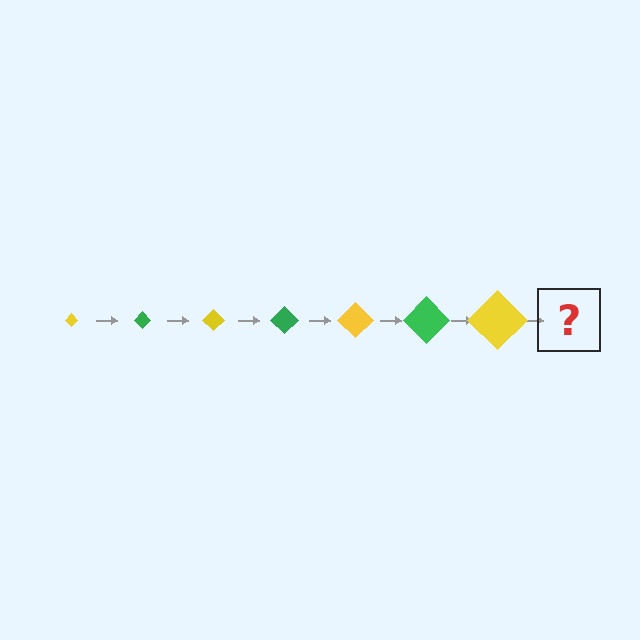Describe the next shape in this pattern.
It should be a green diamond, larger than the previous one.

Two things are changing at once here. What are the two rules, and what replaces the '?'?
The two rules are that the diamond grows larger each step and the color cycles through yellow and green. The '?' should be a green diamond, larger than the previous one.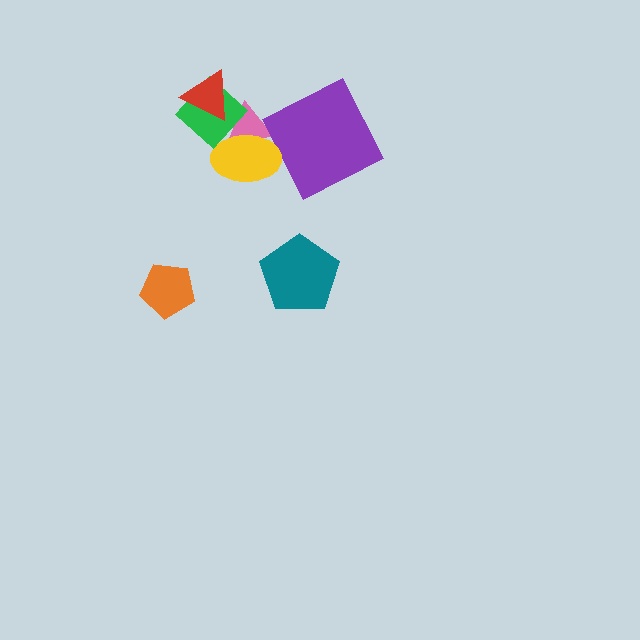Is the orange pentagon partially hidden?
No, no other shape covers it.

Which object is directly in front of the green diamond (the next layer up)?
The red triangle is directly in front of the green diamond.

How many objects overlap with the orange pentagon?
0 objects overlap with the orange pentagon.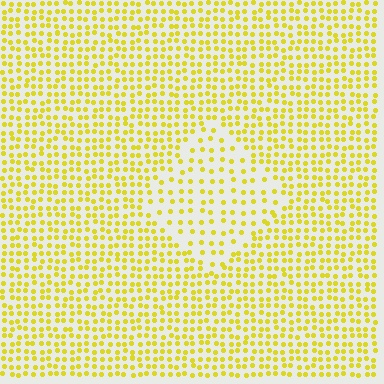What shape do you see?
I see a diamond.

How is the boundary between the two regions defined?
The boundary is defined by a change in element density (approximately 1.9x ratio). All elements are the same color, size, and shape.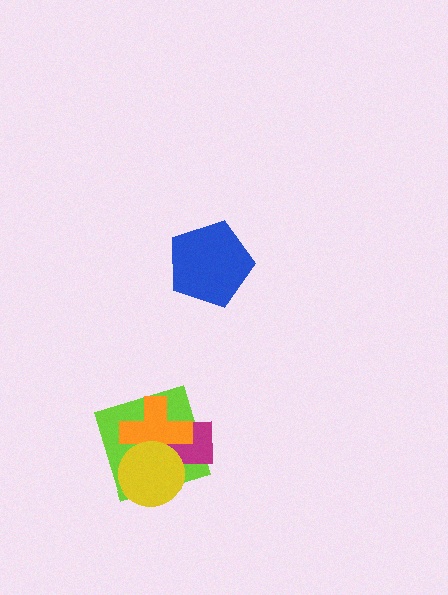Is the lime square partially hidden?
Yes, it is partially covered by another shape.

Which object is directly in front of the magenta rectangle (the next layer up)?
The orange cross is directly in front of the magenta rectangle.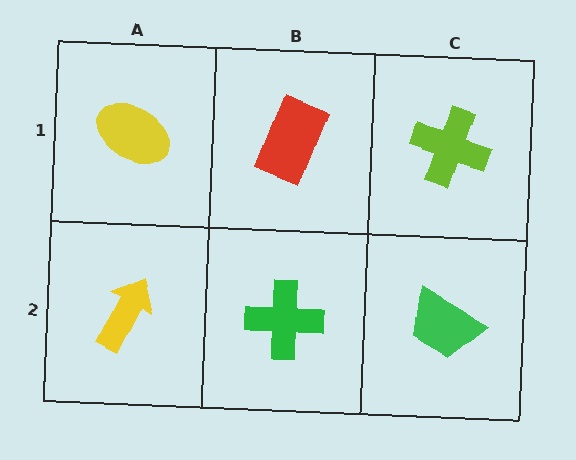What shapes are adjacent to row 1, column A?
A yellow arrow (row 2, column A), a red rectangle (row 1, column B).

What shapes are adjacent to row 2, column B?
A red rectangle (row 1, column B), a yellow arrow (row 2, column A), a green trapezoid (row 2, column C).